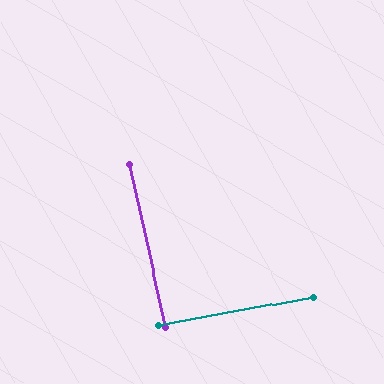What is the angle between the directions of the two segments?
Approximately 88 degrees.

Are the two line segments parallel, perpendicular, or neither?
Perpendicular — they meet at approximately 88°.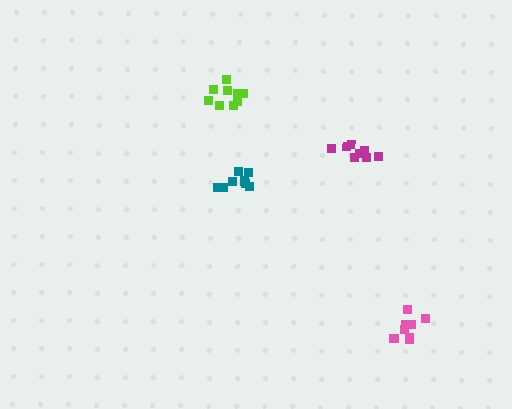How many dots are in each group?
Group 1: 8 dots, Group 2: 9 dots, Group 3: 9 dots, Group 4: 8 dots (34 total).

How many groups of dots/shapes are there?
There are 4 groups.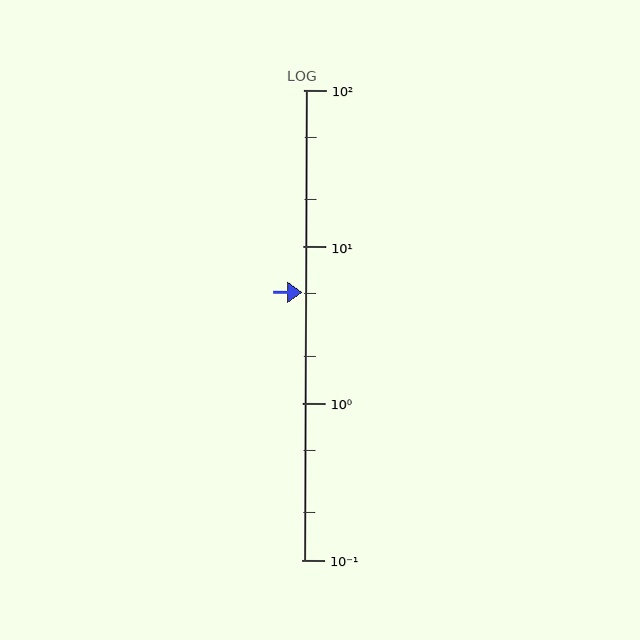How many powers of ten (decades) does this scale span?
The scale spans 3 decades, from 0.1 to 100.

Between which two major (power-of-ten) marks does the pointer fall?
The pointer is between 1 and 10.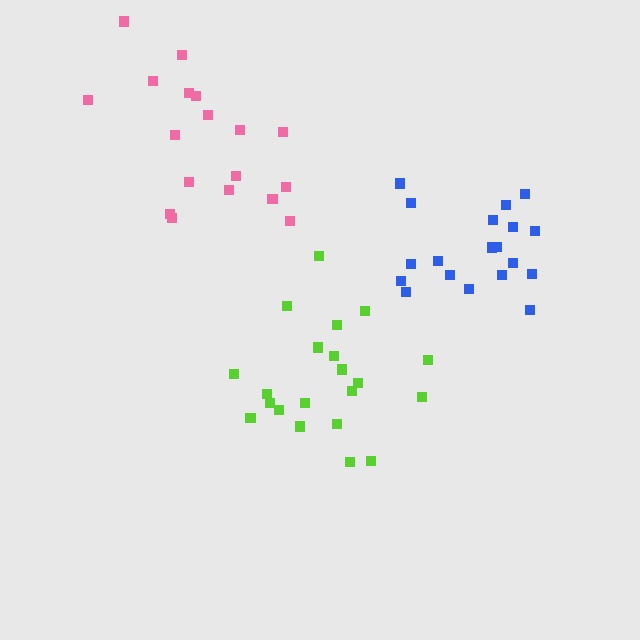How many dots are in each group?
Group 1: 21 dots, Group 2: 18 dots, Group 3: 19 dots (58 total).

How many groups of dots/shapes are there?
There are 3 groups.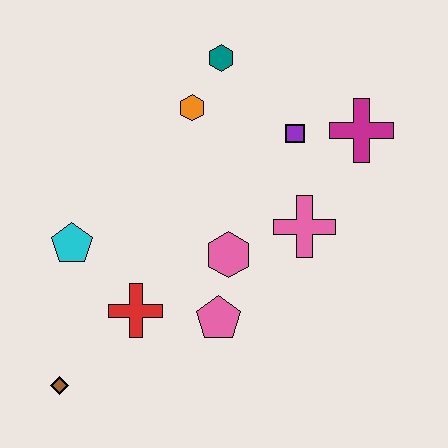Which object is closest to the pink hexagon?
The pink pentagon is closest to the pink hexagon.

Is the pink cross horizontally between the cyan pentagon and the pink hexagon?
No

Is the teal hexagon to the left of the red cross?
No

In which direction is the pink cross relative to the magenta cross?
The pink cross is below the magenta cross.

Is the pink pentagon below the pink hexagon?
Yes